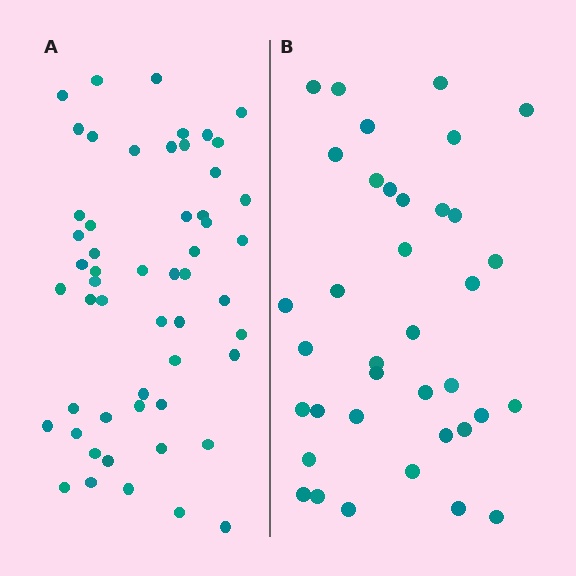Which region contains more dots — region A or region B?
Region A (the left region) has more dots.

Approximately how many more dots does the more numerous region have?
Region A has approximately 15 more dots than region B.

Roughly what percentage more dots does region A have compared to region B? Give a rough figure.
About 45% more.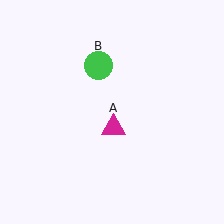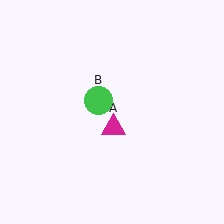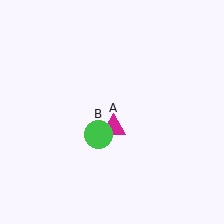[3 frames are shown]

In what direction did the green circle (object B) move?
The green circle (object B) moved down.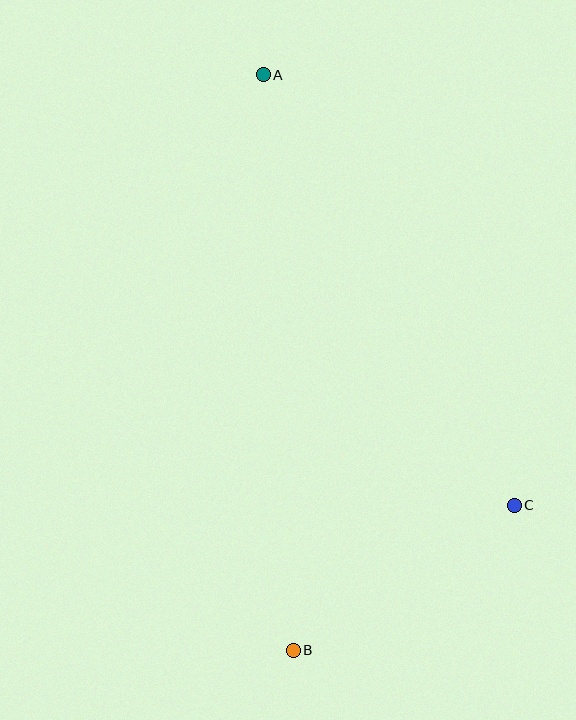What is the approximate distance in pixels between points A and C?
The distance between A and C is approximately 498 pixels.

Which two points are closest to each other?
Points B and C are closest to each other.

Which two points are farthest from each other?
Points A and B are farthest from each other.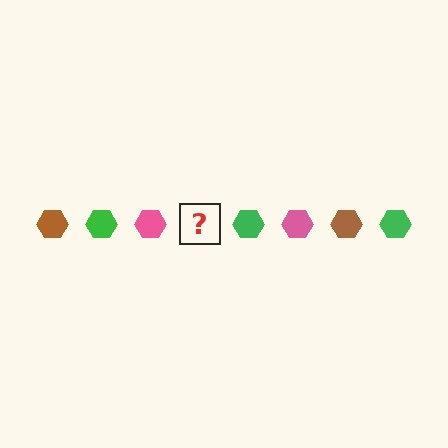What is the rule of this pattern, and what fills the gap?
The rule is that the pattern cycles through brown, green, pink hexagons. The gap should be filled with a brown hexagon.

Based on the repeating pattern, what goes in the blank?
The blank should be a brown hexagon.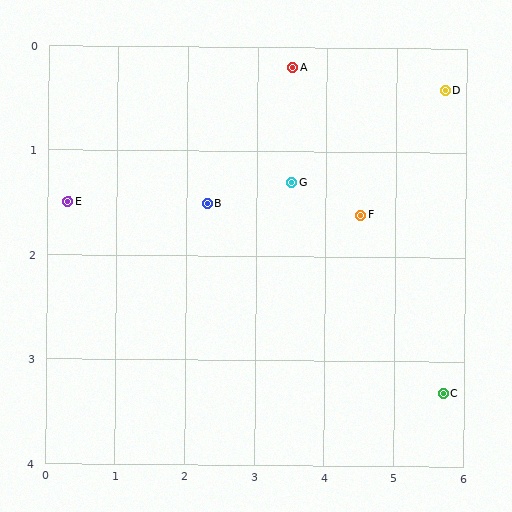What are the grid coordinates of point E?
Point E is at approximately (0.3, 1.5).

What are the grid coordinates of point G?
Point G is at approximately (3.5, 1.3).